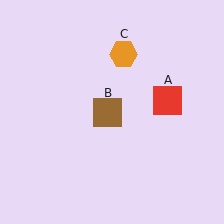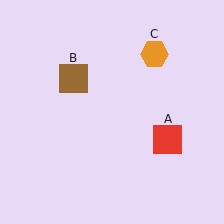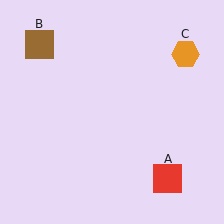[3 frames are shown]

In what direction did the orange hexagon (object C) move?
The orange hexagon (object C) moved right.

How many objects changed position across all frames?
3 objects changed position: red square (object A), brown square (object B), orange hexagon (object C).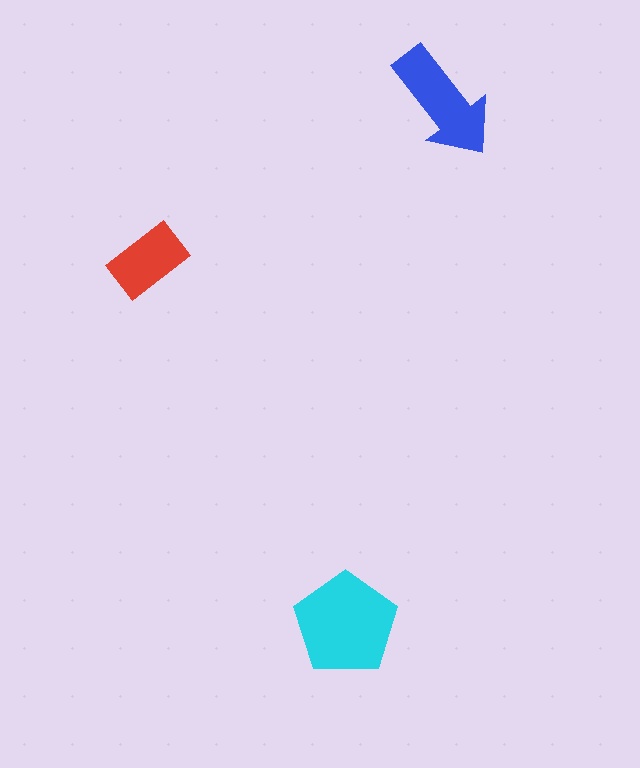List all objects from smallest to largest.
The red rectangle, the blue arrow, the cyan pentagon.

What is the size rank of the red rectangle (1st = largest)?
3rd.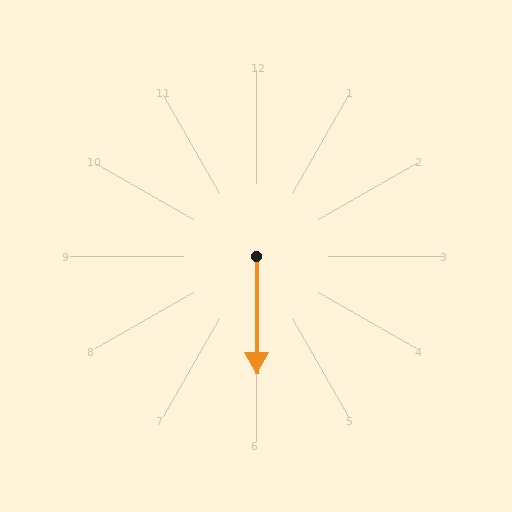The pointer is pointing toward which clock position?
Roughly 6 o'clock.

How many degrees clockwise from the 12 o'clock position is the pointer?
Approximately 180 degrees.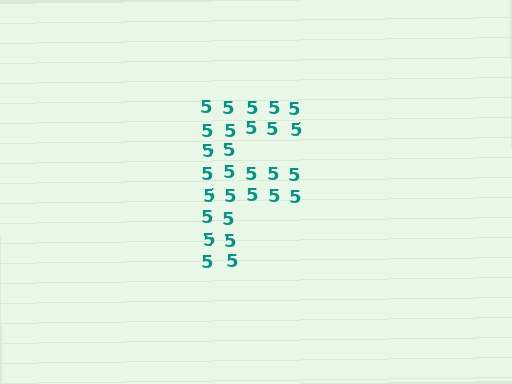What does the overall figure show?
The overall figure shows the letter F.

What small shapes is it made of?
It is made of small digit 5's.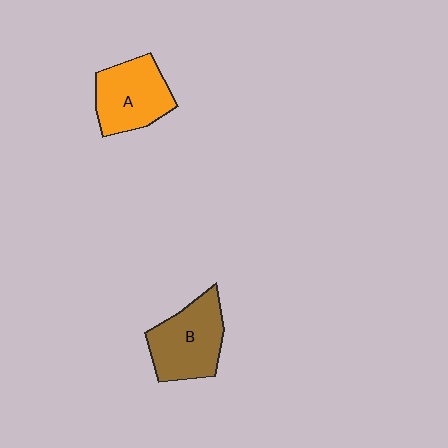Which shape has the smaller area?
Shape A (orange).